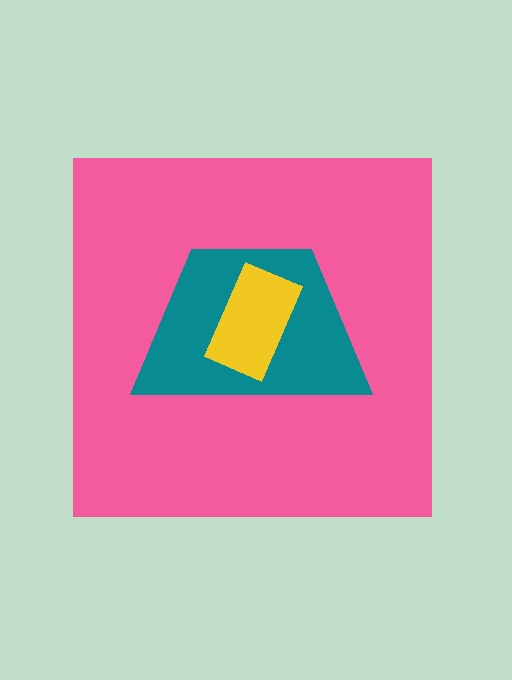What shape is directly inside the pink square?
The teal trapezoid.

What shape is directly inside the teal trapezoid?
The yellow rectangle.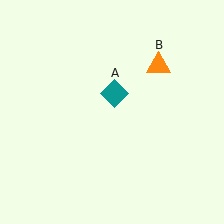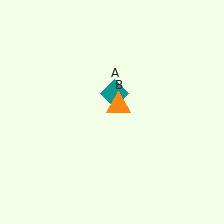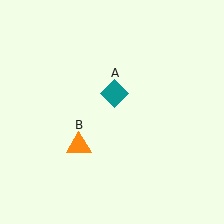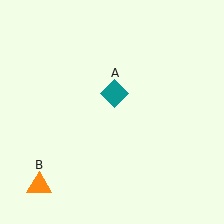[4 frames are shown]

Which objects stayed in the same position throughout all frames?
Teal diamond (object A) remained stationary.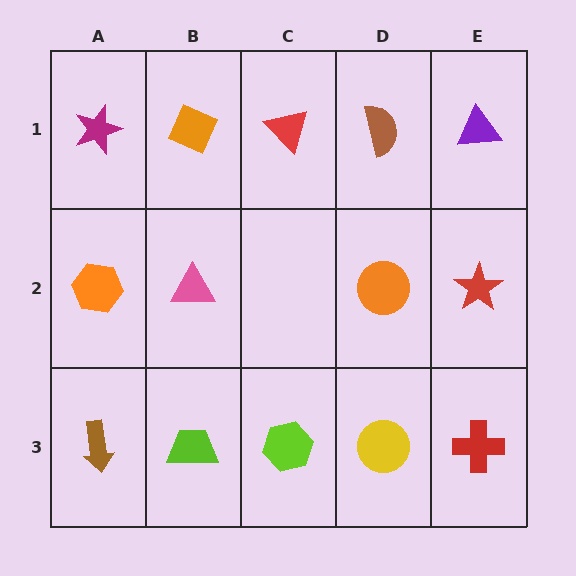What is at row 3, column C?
A lime hexagon.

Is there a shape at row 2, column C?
No, that cell is empty.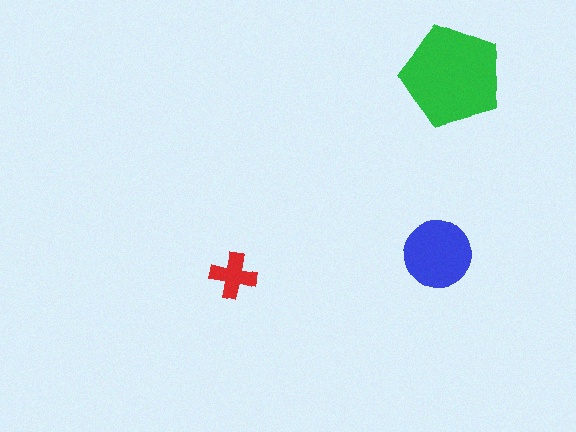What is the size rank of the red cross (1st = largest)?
3rd.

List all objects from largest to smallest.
The green pentagon, the blue circle, the red cross.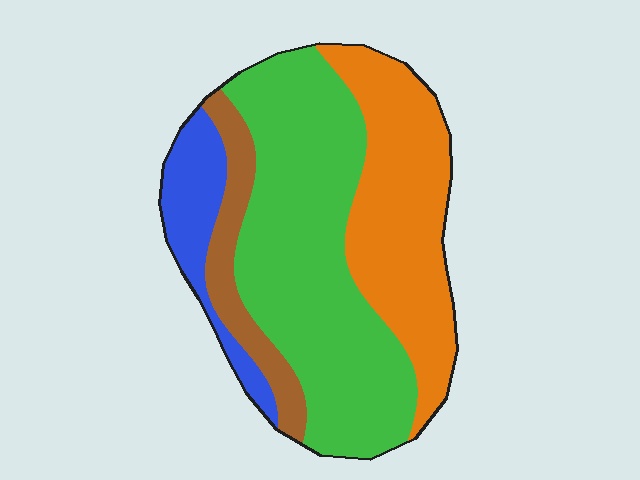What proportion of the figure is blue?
Blue takes up about one eighth (1/8) of the figure.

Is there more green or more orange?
Green.